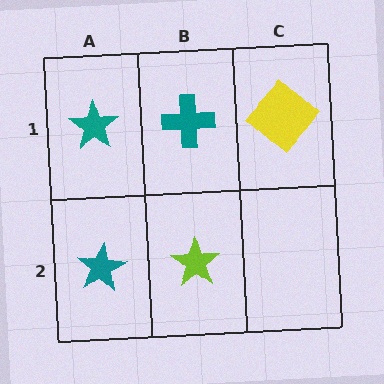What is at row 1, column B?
A teal cross.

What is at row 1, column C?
A yellow diamond.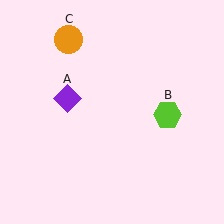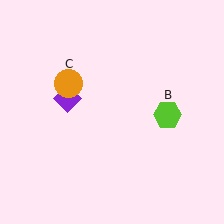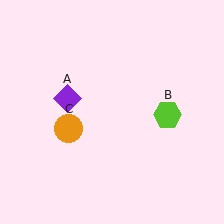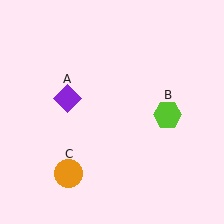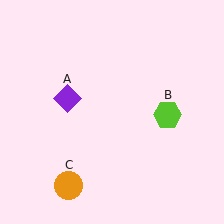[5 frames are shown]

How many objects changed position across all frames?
1 object changed position: orange circle (object C).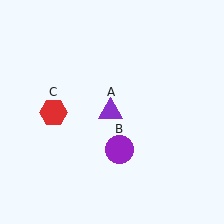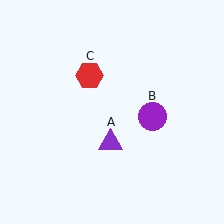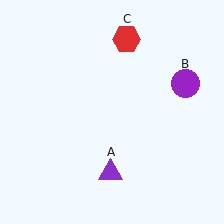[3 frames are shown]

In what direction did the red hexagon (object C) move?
The red hexagon (object C) moved up and to the right.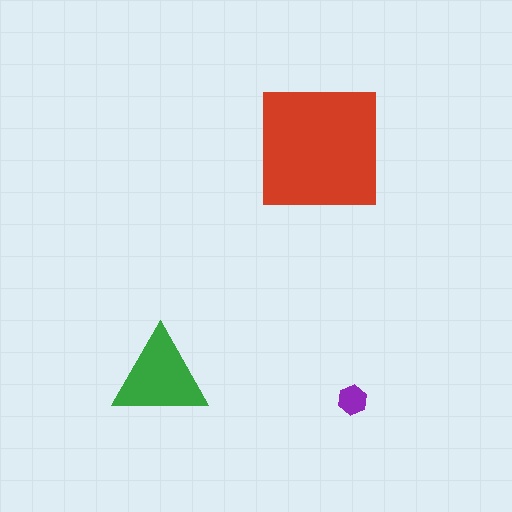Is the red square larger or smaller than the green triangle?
Larger.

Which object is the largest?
The red square.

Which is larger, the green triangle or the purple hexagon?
The green triangle.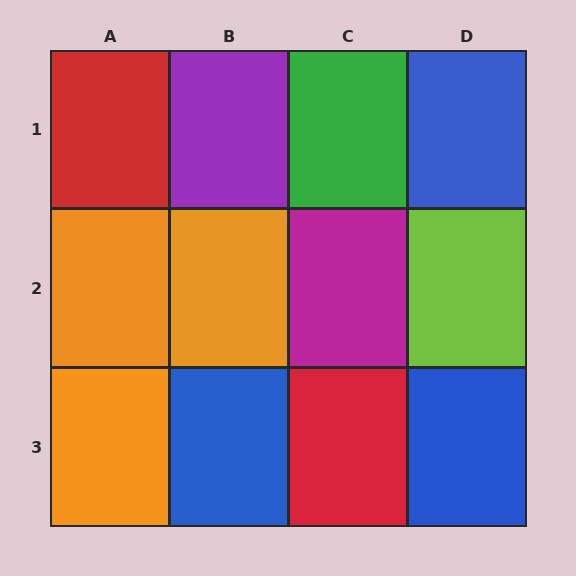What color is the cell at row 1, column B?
Purple.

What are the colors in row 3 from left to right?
Orange, blue, red, blue.